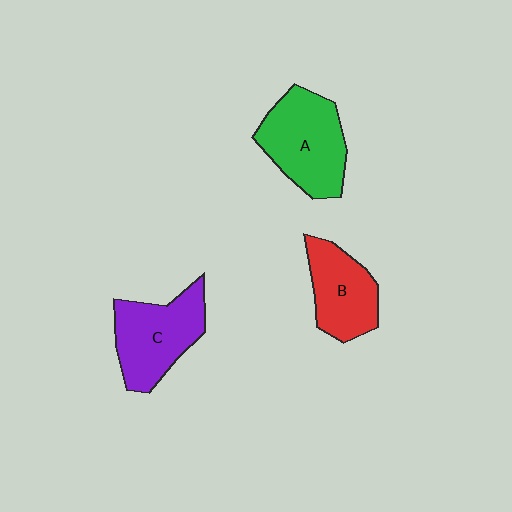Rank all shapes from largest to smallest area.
From largest to smallest: A (green), C (purple), B (red).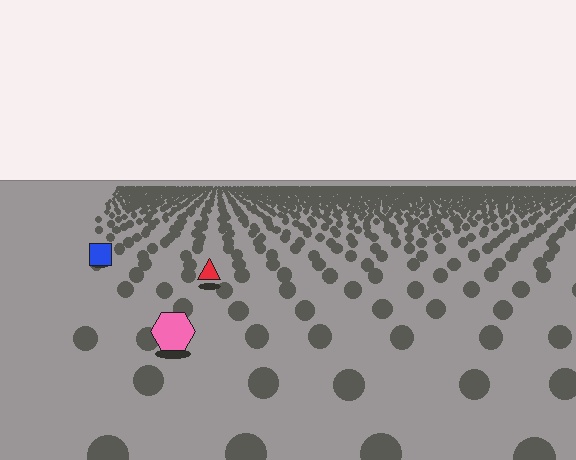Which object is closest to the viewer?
The pink hexagon is closest. The texture marks near it are larger and more spread out.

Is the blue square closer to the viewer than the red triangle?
No. The red triangle is closer — you can tell from the texture gradient: the ground texture is coarser near it.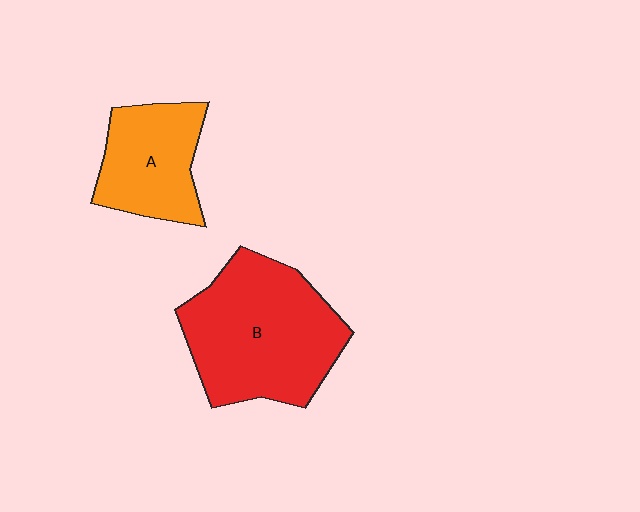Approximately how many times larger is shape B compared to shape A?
Approximately 1.7 times.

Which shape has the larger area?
Shape B (red).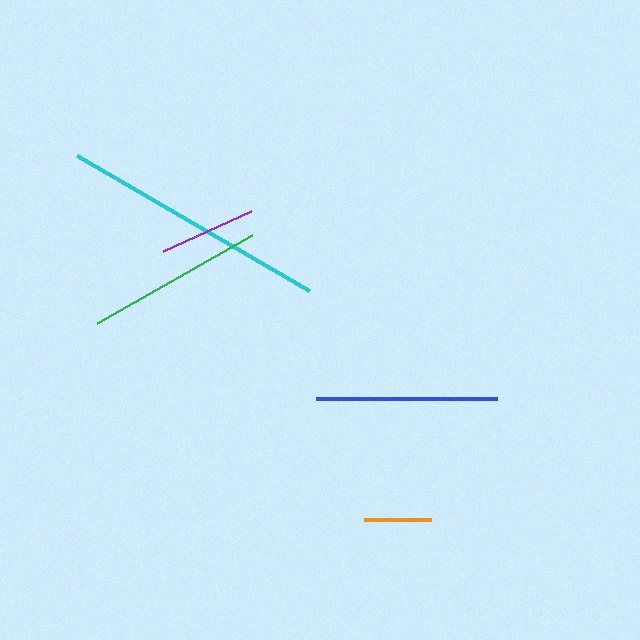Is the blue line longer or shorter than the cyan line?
The cyan line is longer than the blue line.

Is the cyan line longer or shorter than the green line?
The cyan line is longer than the green line.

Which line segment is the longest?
The cyan line is the longest at approximately 268 pixels.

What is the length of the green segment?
The green segment is approximately 179 pixels long.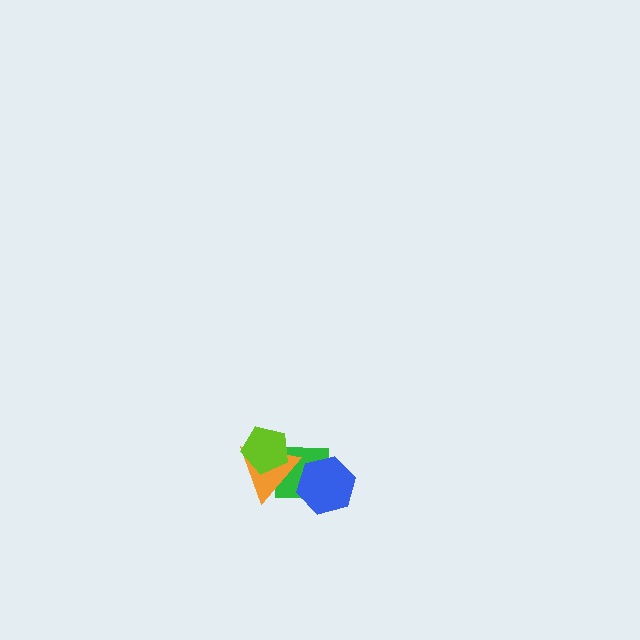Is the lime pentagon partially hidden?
No, no other shape covers it.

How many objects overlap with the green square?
3 objects overlap with the green square.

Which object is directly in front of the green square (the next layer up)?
The orange triangle is directly in front of the green square.